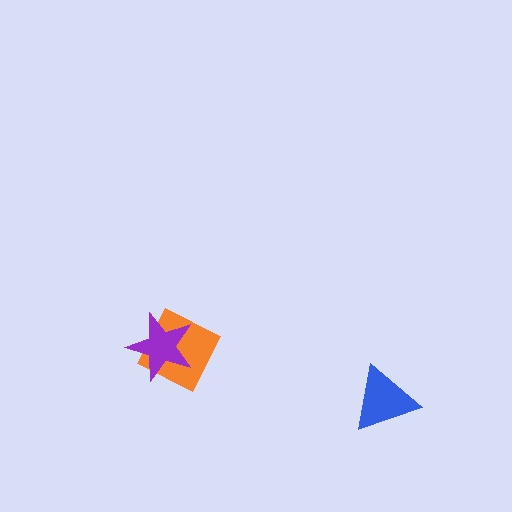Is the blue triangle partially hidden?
No, no other shape covers it.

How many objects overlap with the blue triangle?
0 objects overlap with the blue triangle.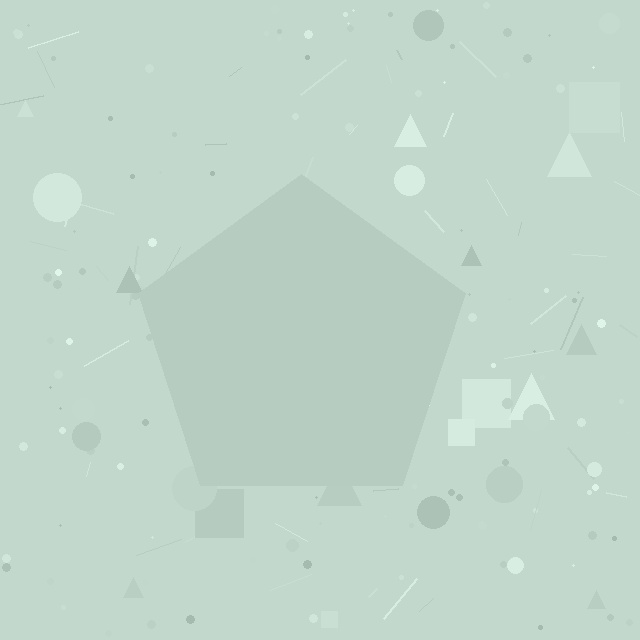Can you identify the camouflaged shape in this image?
The camouflaged shape is a pentagon.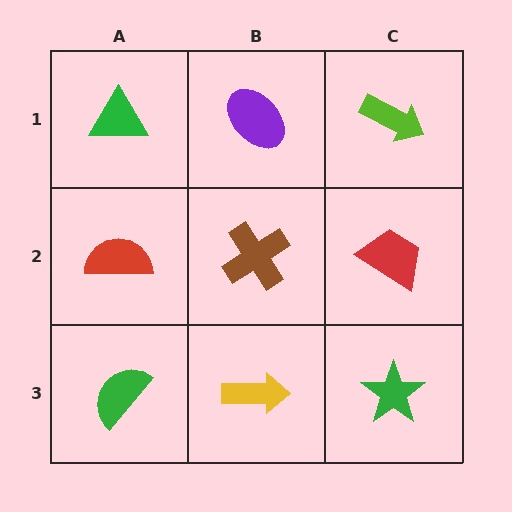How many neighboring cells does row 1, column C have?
2.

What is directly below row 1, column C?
A red trapezoid.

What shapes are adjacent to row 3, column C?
A red trapezoid (row 2, column C), a yellow arrow (row 3, column B).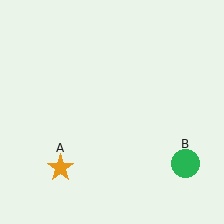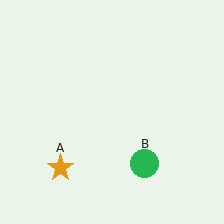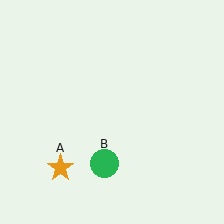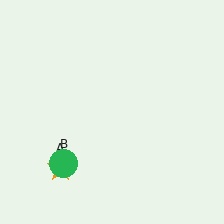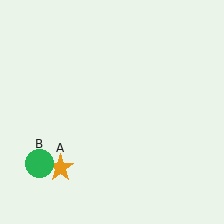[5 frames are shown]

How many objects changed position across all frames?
1 object changed position: green circle (object B).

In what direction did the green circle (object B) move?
The green circle (object B) moved left.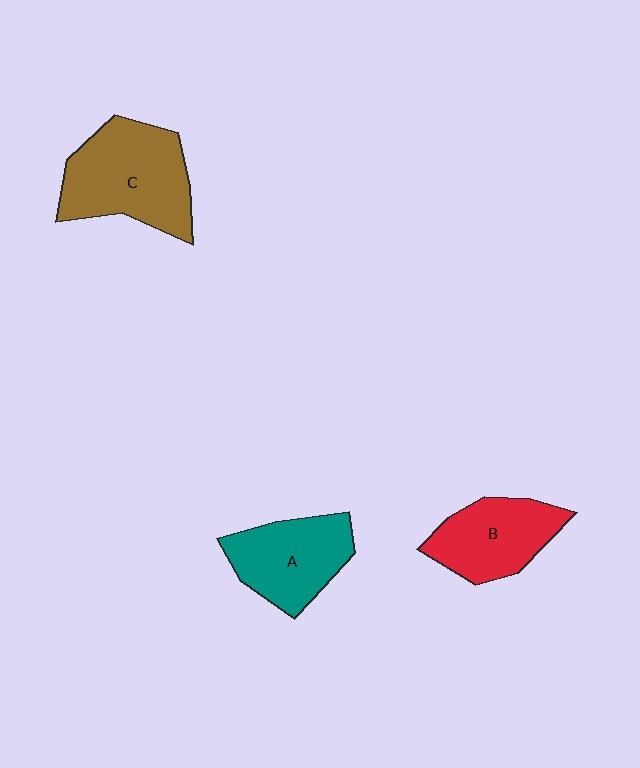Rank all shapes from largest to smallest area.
From largest to smallest: C (brown), A (teal), B (red).